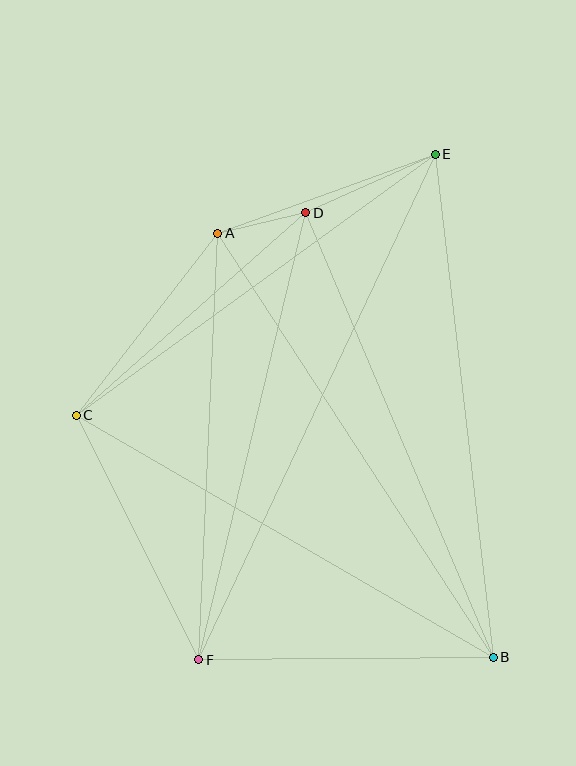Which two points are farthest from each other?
Points E and F are farthest from each other.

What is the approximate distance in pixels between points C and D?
The distance between C and D is approximately 306 pixels.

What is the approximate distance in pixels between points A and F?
The distance between A and F is approximately 427 pixels.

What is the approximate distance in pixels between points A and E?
The distance between A and E is approximately 231 pixels.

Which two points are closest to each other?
Points A and D are closest to each other.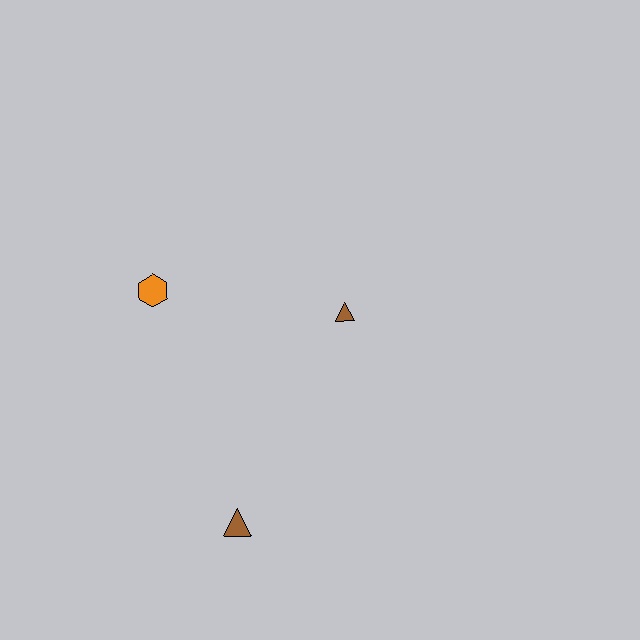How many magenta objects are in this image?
There are no magenta objects.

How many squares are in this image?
There are no squares.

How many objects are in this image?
There are 3 objects.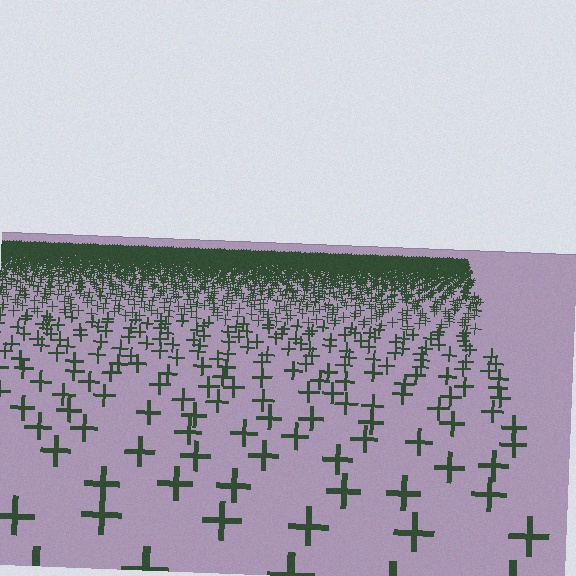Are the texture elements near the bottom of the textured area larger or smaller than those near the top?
Larger. Near the bottom, elements are closer to the viewer and appear at a bigger on-screen size.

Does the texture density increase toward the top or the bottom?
Density increases toward the top.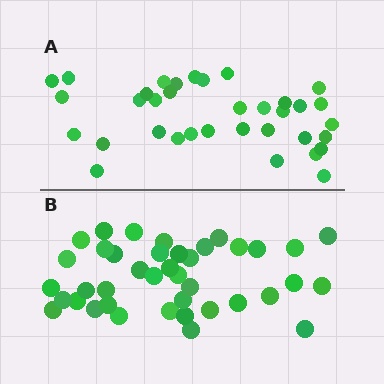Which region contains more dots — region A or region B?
Region B (the bottom region) has more dots.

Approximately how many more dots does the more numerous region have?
Region B has about 5 more dots than region A.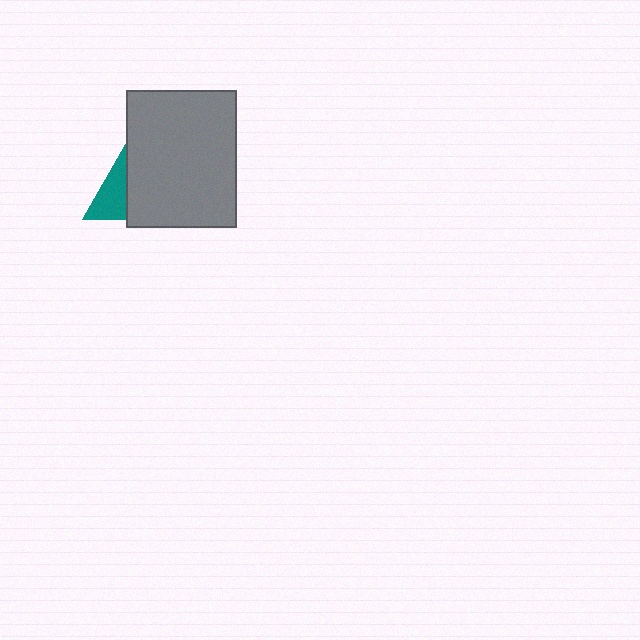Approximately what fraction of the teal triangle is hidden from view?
Roughly 58% of the teal triangle is hidden behind the gray rectangle.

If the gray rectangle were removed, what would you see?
You would see the complete teal triangle.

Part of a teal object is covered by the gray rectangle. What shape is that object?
It is a triangle.